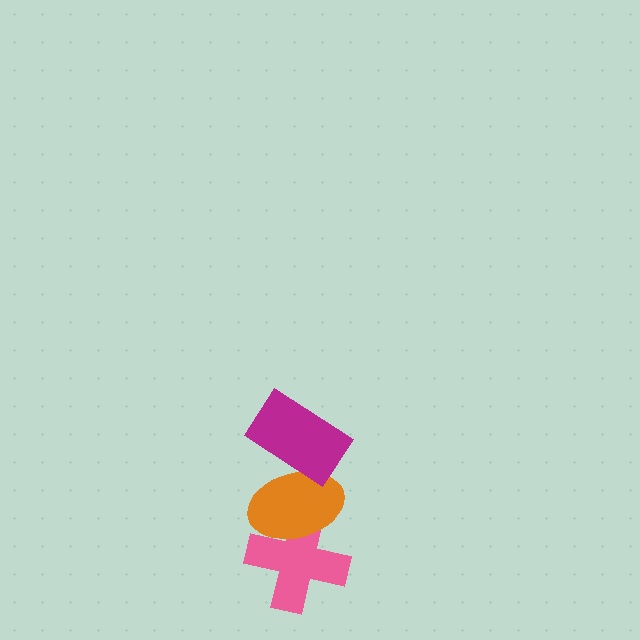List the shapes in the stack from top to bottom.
From top to bottom: the magenta rectangle, the orange ellipse, the pink cross.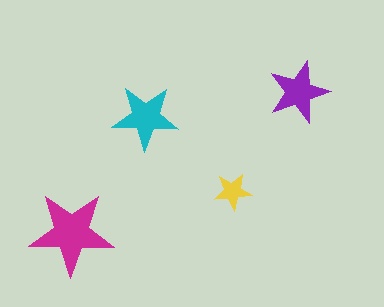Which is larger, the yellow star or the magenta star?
The magenta one.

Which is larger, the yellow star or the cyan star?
The cyan one.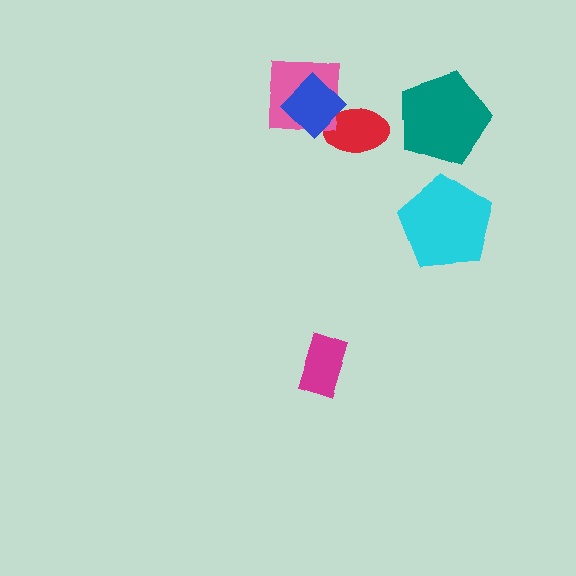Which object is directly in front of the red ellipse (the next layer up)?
The pink square is directly in front of the red ellipse.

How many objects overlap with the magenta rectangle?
0 objects overlap with the magenta rectangle.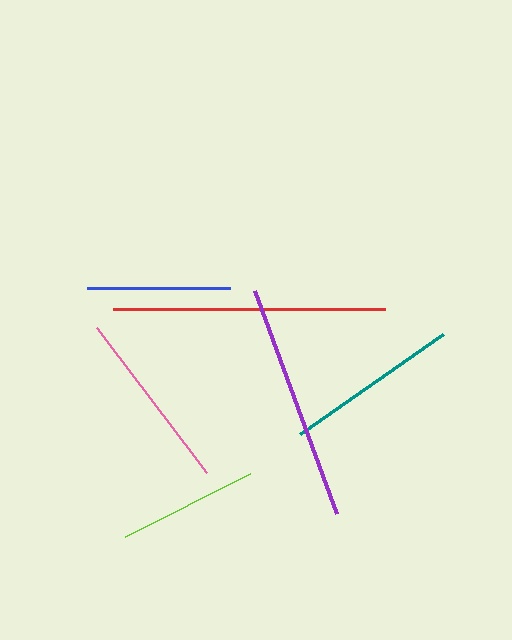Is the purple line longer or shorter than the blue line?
The purple line is longer than the blue line.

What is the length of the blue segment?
The blue segment is approximately 143 pixels long.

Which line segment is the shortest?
The lime line is the shortest at approximately 140 pixels.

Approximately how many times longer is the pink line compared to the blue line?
The pink line is approximately 1.3 times the length of the blue line.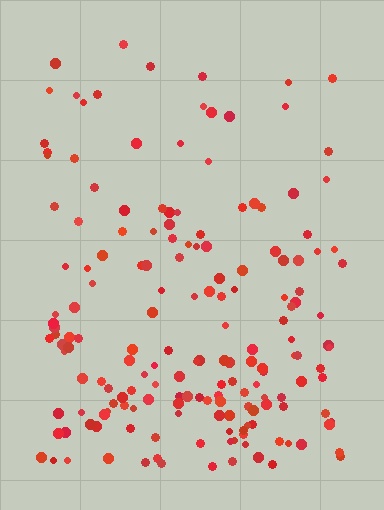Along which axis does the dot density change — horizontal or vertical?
Vertical.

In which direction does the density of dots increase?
From top to bottom, with the bottom side densest.